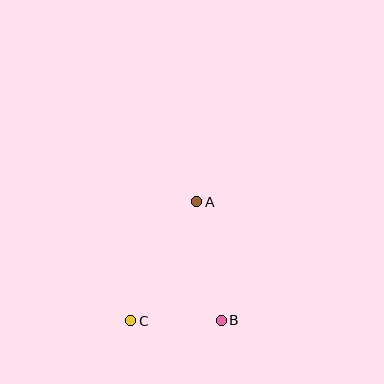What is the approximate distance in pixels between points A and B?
The distance between A and B is approximately 121 pixels.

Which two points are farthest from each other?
Points A and C are farthest from each other.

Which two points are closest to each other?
Points B and C are closest to each other.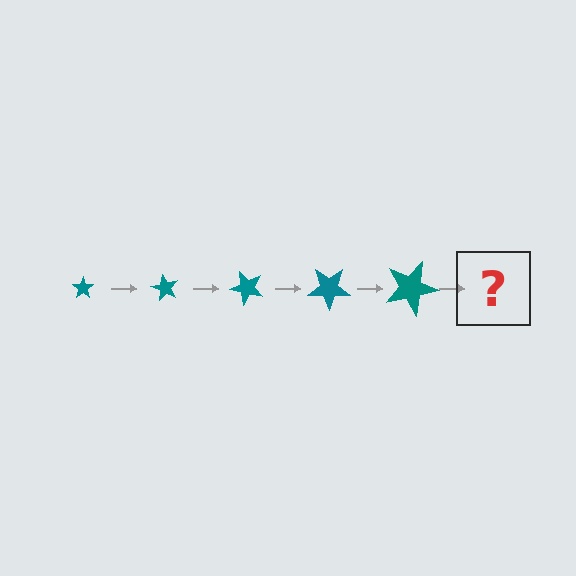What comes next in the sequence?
The next element should be a star, larger than the previous one and rotated 300 degrees from the start.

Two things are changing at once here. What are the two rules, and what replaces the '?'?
The two rules are that the star grows larger each step and it rotates 60 degrees each step. The '?' should be a star, larger than the previous one and rotated 300 degrees from the start.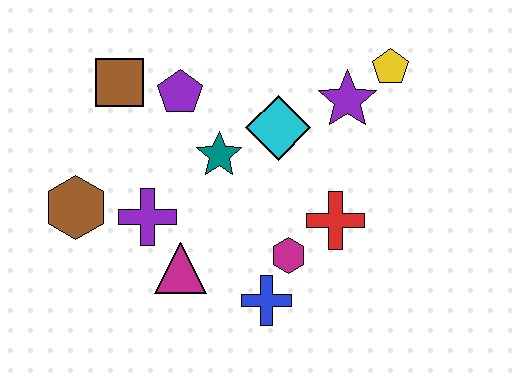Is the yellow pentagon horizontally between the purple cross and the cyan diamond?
No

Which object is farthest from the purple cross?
The yellow pentagon is farthest from the purple cross.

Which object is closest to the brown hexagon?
The purple cross is closest to the brown hexagon.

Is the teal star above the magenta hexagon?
Yes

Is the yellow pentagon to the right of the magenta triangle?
Yes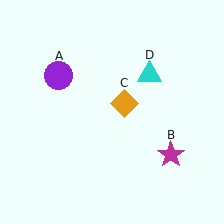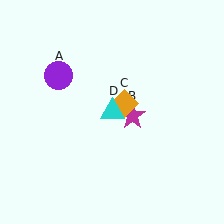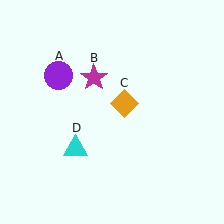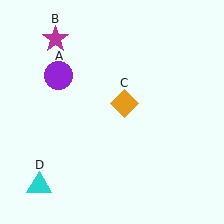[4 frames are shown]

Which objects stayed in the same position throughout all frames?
Purple circle (object A) and orange diamond (object C) remained stationary.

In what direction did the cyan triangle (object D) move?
The cyan triangle (object D) moved down and to the left.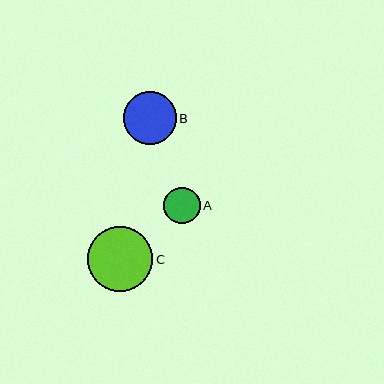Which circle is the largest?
Circle C is the largest with a size of approximately 65 pixels.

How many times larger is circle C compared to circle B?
Circle C is approximately 1.2 times the size of circle B.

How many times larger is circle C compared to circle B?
Circle C is approximately 1.2 times the size of circle B.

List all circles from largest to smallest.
From largest to smallest: C, B, A.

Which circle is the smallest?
Circle A is the smallest with a size of approximately 36 pixels.